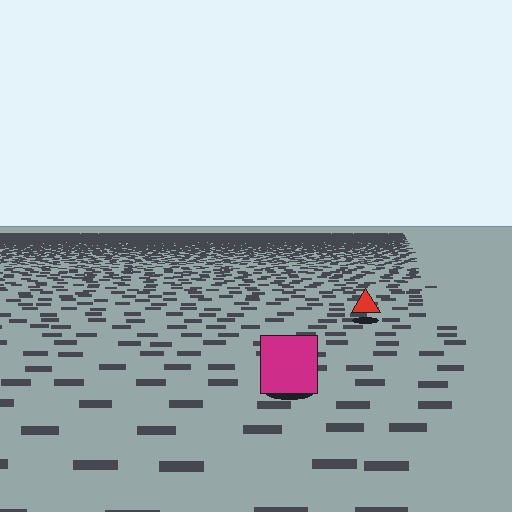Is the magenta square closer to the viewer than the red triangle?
Yes. The magenta square is closer — you can tell from the texture gradient: the ground texture is coarser near it.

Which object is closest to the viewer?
The magenta square is closest. The texture marks near it are larger and more spread out.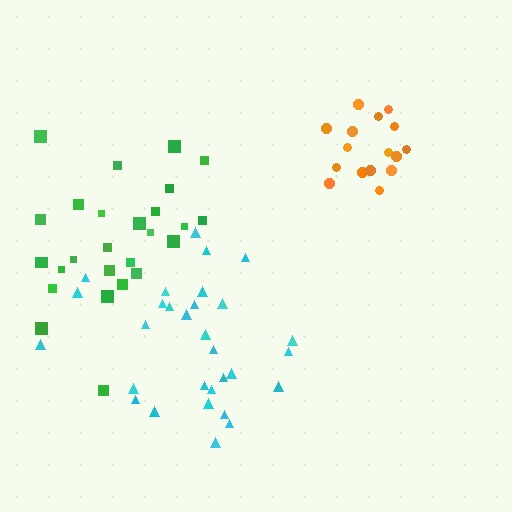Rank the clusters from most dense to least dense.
orange, green, cyan.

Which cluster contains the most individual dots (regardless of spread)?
Cyan (30).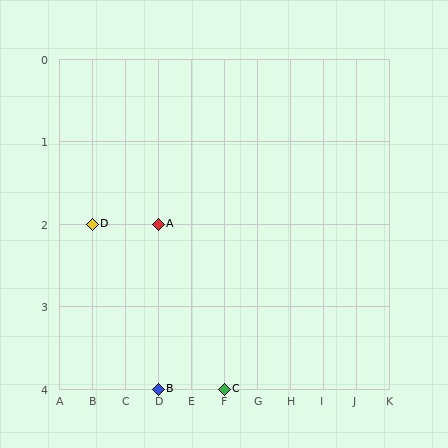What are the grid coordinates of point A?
Point A is at grid coordinates (D, 2).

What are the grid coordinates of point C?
Point C is at grid coordinates (F, 4).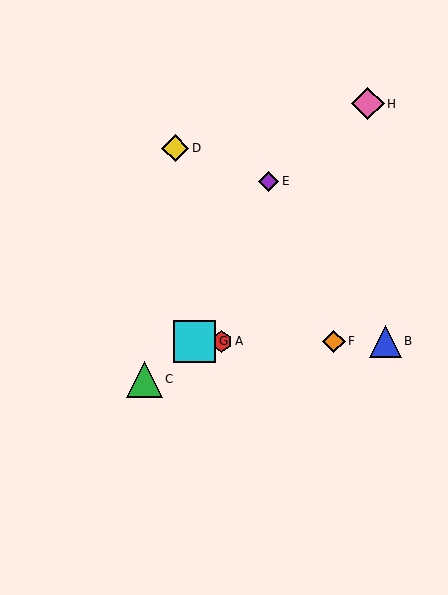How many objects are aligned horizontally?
4 objects (A, B, F, G) are aligned horizontally.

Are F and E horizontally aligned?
No, F is at y≈342 and E is at y≈181.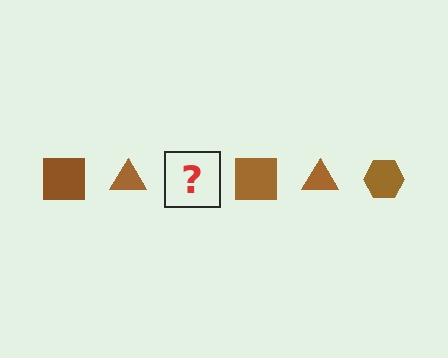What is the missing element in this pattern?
The missing element is a brown hexagon.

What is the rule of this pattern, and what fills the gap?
The rule is that the pattern cycles through square, triangle, hexagon shapes in brown. The gap should be filled with a brown hexagon.